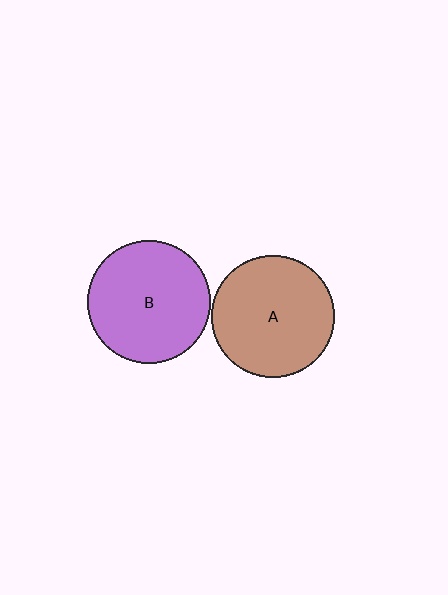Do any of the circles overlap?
No, none of the circles overlap.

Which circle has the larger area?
Circle B (purple).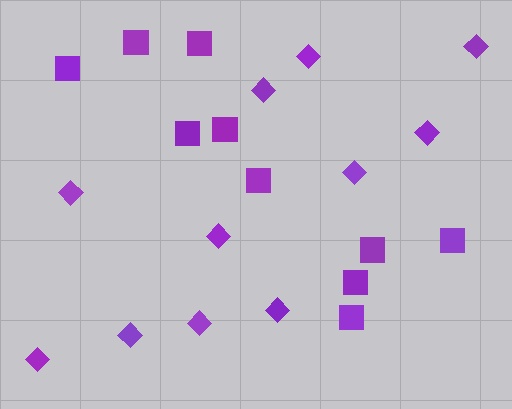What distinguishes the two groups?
There are 2 groups: one group of squares (10) and one group of diamonds (11).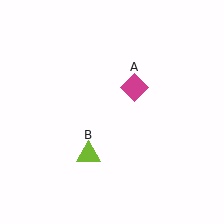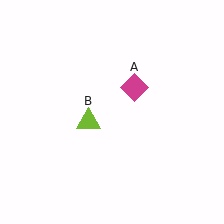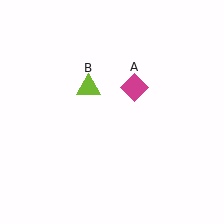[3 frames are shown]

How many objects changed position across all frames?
1 object changed position: lime triangle (object B).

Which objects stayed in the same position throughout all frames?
Magenta diamond (object A) remained stationary.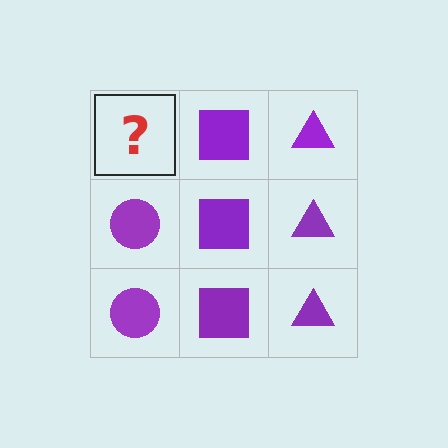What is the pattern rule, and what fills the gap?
The rule is that each column has a consistent shape. The gap should be filled with a purple circle.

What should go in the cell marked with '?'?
The missing cell should contain a purple circle.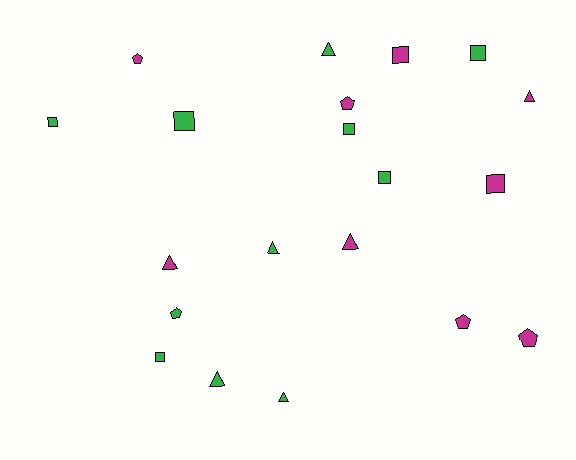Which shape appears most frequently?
Square, with 8 objects.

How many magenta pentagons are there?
There are 4 magenta pentagons.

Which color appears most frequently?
Green, with 11 objects.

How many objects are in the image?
There are 20 objects.